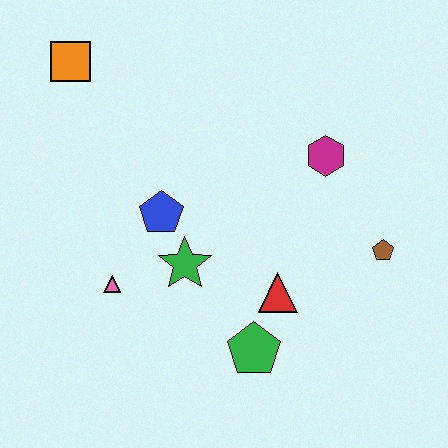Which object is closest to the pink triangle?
The green star is closest to the pink triangle.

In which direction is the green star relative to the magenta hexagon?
The green star is to the left of the magenta hexagon.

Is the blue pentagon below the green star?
No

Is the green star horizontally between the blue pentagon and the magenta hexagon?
Yes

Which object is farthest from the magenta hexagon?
The orange square is farthest from the magenta hexagon.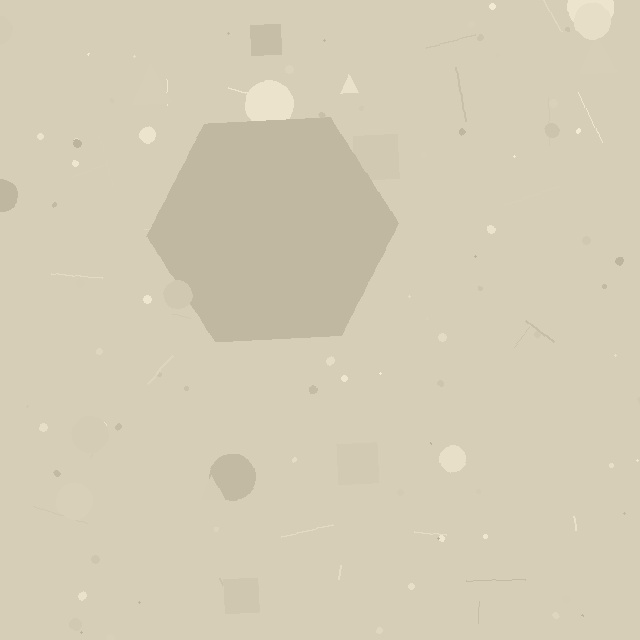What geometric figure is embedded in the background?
A hexagon is embedded in the background.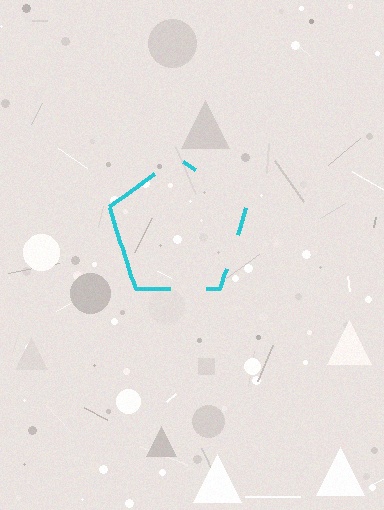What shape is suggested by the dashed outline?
The dashed outline suggests a pentagon.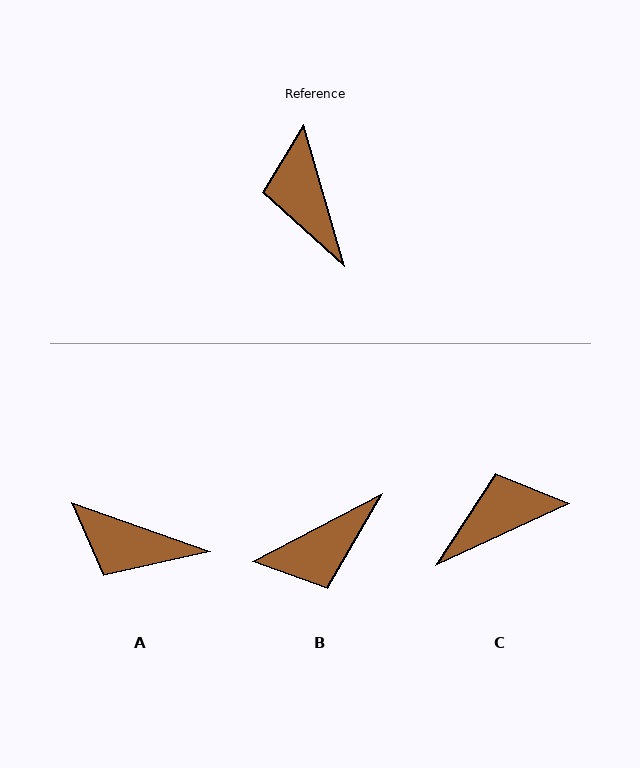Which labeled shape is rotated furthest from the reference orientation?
B, about 102 degrees away.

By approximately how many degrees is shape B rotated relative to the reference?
Approximately 102 degrees counter-clockwise.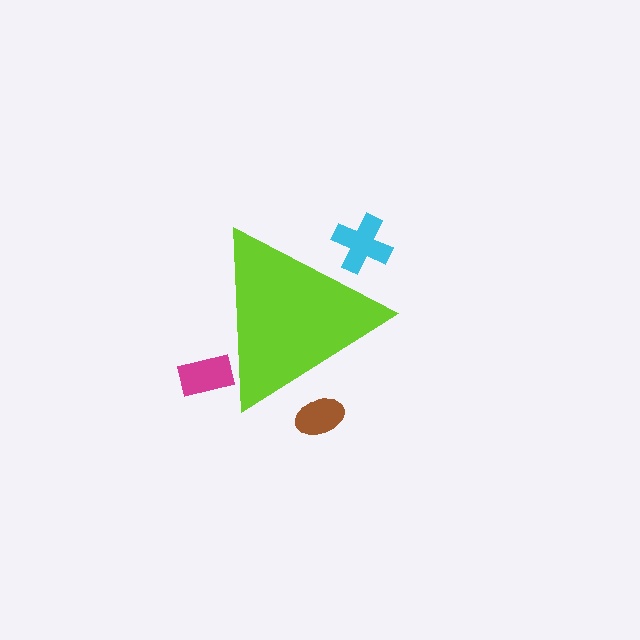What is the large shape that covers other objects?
A lime triangle.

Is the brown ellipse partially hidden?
Yes, the brown ellipse is partially hidden behind the lime triangle.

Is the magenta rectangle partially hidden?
Yes, the magenta rectangle is partially hidden behind the lime triangle.